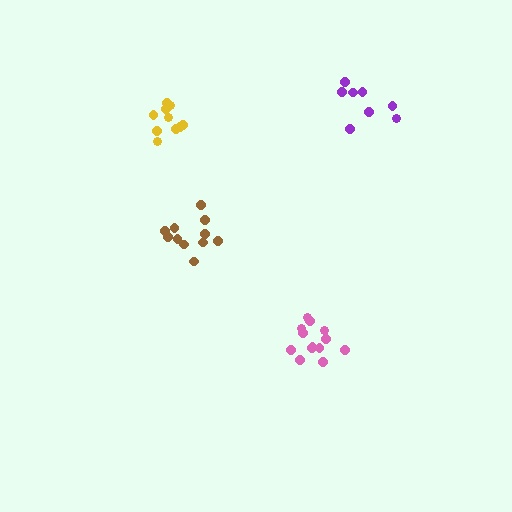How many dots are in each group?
Group 1: 11 dots, Group 2: 8 dots, Group 3: 13 dots, Group 4: 11 dots (43 total).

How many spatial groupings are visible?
There are 4 spatial groupings.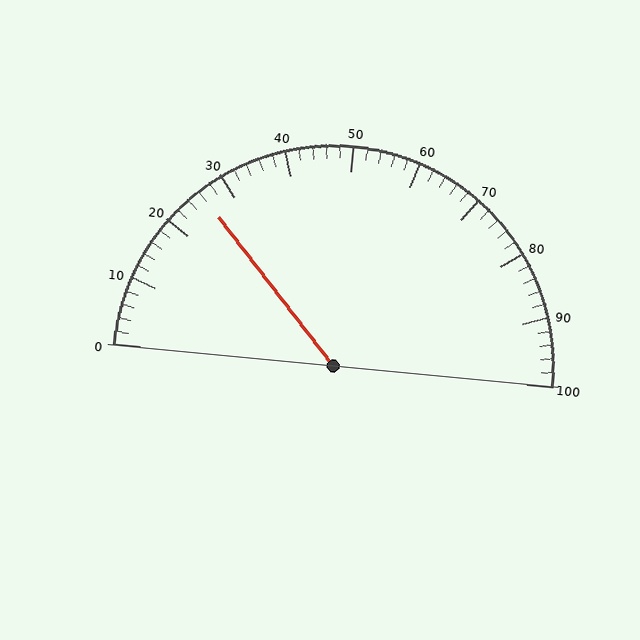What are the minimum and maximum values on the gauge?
The gauge ranges from 0 to 100.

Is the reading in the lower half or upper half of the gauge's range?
The reading is in the lower half of the range (0 to 100).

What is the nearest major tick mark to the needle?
The nearest major tick mark is 30.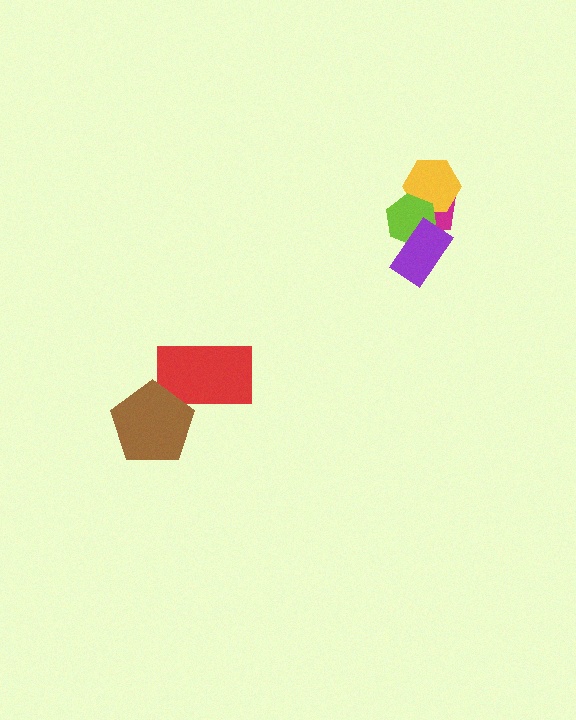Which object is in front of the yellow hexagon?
The lime hexagon is in front of the yellow hexagon.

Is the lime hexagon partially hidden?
Yes, it is partially covered by another shape.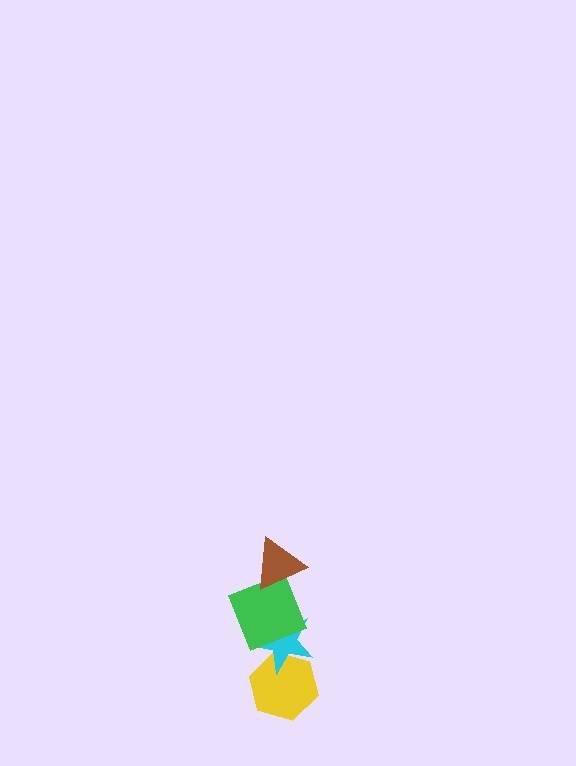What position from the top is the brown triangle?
The brown triangle is 1st from the top.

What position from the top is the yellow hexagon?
The yellow hexagon is 4th from the top.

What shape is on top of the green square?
The brown triangle is on top of the green square.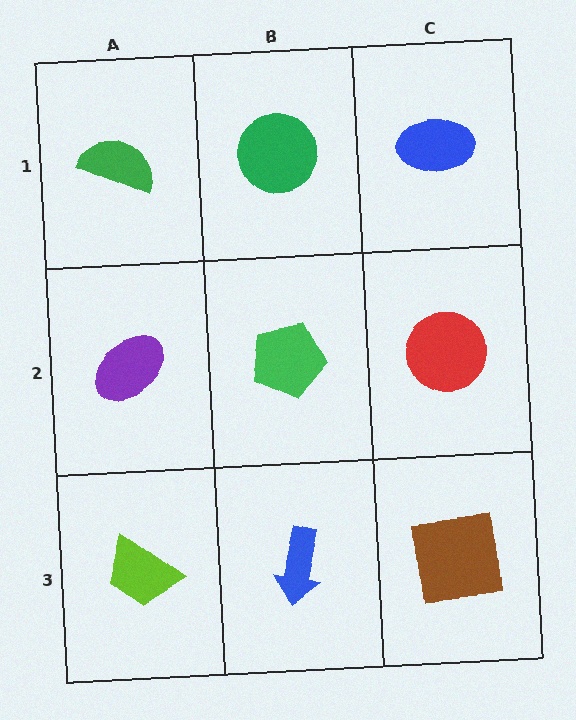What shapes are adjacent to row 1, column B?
A green pentagon (row 2, column B), a green semicircle (row 1, column A), a blue ellipse (row 1, column C).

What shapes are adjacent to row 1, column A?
A purple ellipse (row 2, column A), a green circle (row 1, column B).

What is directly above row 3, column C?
A red circle.